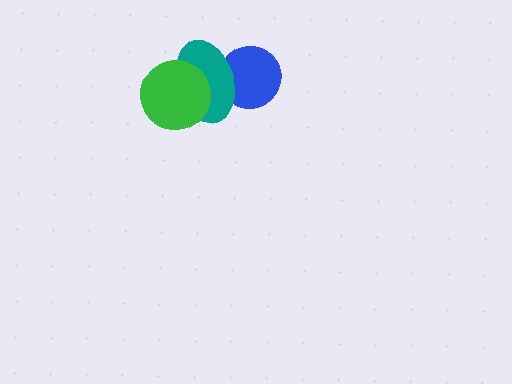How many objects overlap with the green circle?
1 object overlaps with the green circle.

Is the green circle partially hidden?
No, no other shape covers it.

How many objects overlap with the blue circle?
1 object overlaps with the blue circle.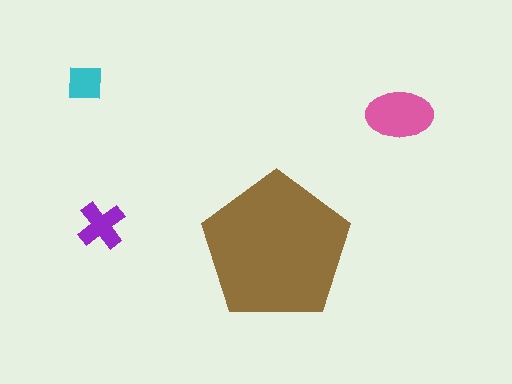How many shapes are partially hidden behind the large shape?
0 shapes are partially hidden.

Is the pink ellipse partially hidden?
No, the pink ellipse is fully visible.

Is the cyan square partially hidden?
No, the cyan square is fully visible.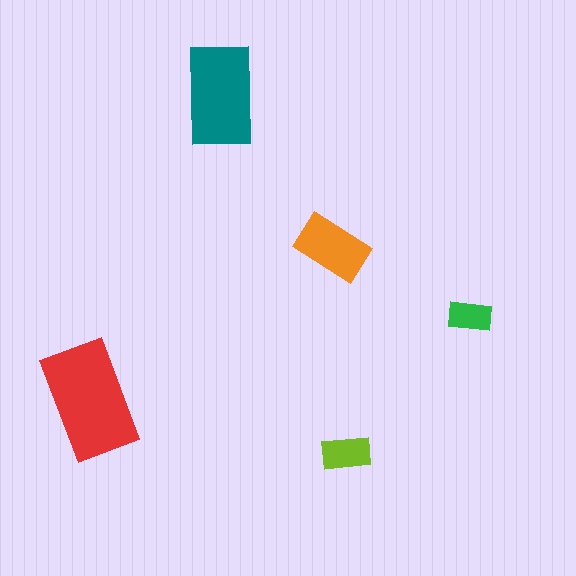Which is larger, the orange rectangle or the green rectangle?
The orange one.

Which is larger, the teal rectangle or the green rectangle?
The teal one.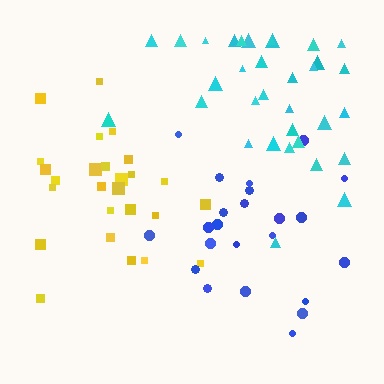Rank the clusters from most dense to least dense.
yellow, cyan, blue.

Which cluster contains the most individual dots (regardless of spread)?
Cyan (34).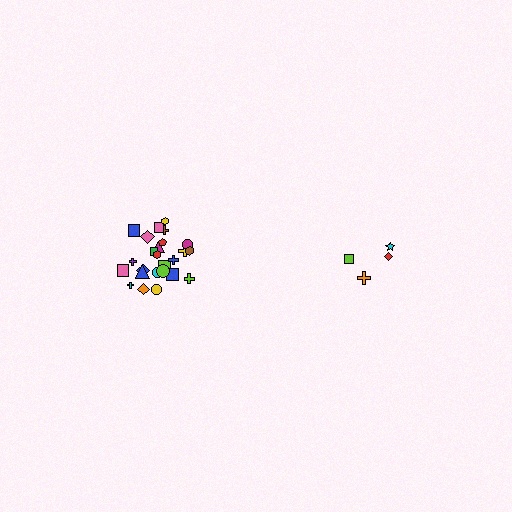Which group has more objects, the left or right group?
The left group.